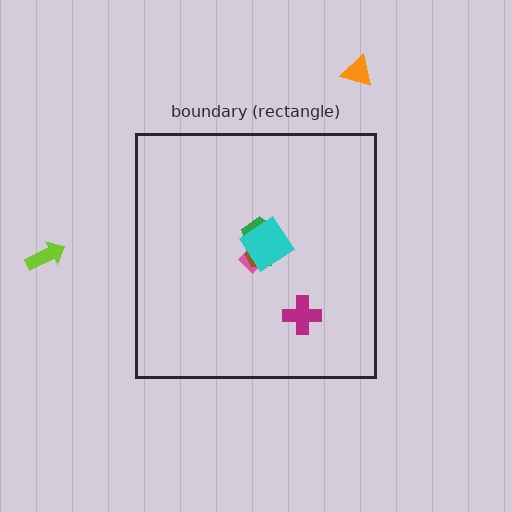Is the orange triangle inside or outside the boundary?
Outside.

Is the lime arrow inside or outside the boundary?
Outside.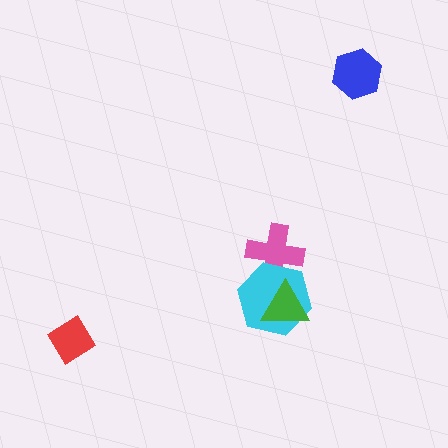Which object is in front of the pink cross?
The cyan hexagon is in front of the pink cross.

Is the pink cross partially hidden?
Yes, it is partially covered by another shape.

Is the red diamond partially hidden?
No, no other shape covers it.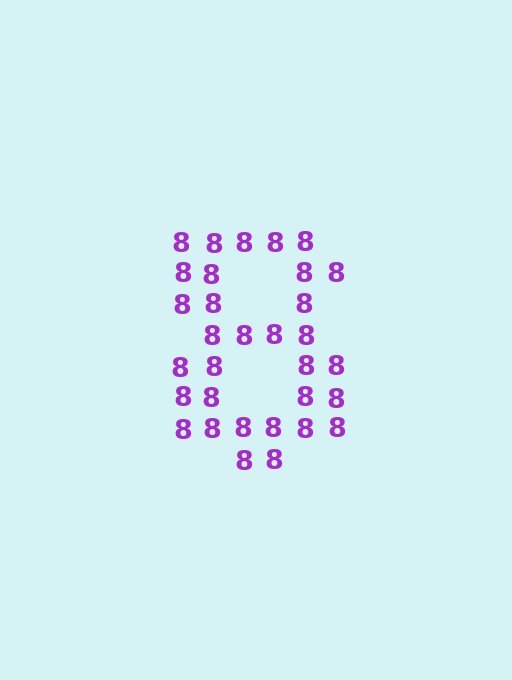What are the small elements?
The small elements are digit 8's.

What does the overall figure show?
The overall figure shows the digit 8.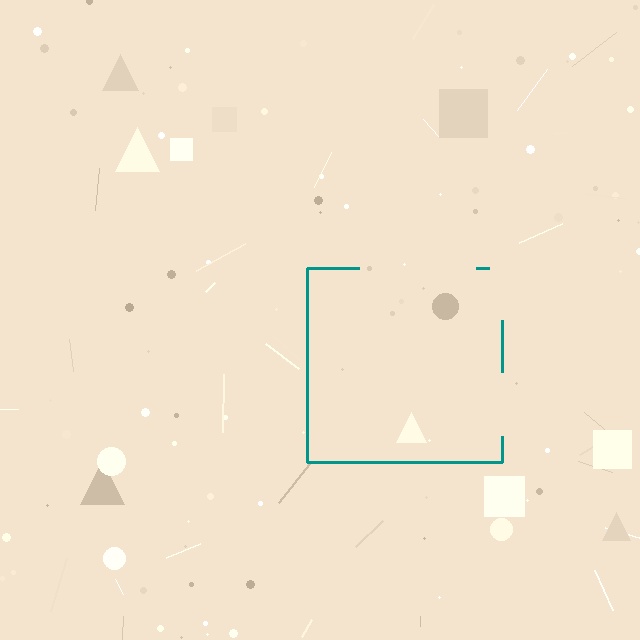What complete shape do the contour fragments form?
The contour fragments form a square.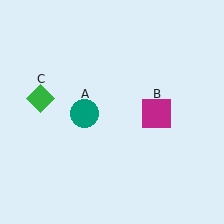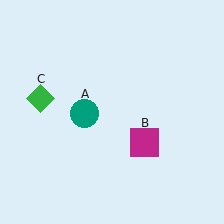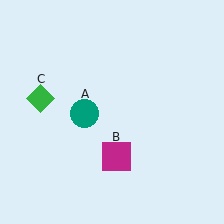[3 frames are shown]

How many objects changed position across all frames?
1 object changed position: magenta square (object B).